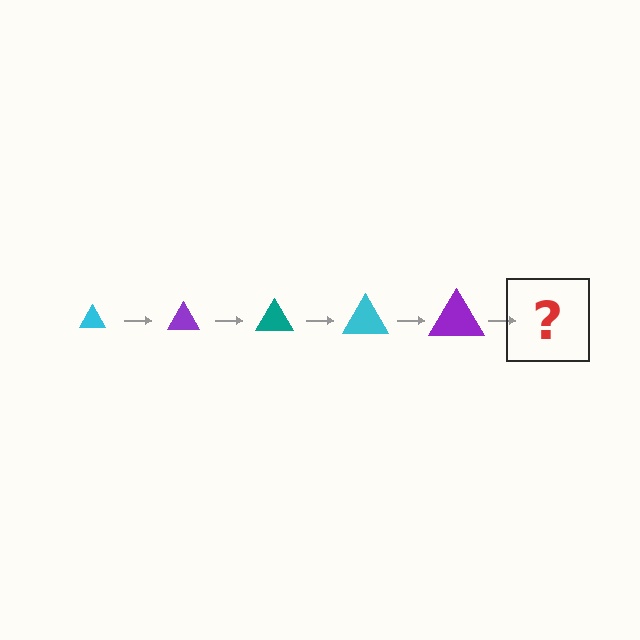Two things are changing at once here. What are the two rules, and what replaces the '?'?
The two rules are that the triangle grows larger each step and the color cycles through cyan, purple, and teal. The '?' should be a teal triangle, larger than the previous one.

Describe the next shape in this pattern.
It should be a teal triangle, larger than the previous one.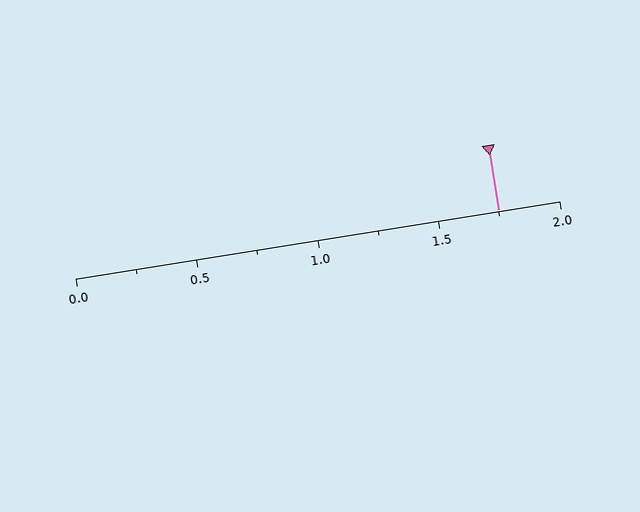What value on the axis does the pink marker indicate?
The marker indicates approximately 1.75.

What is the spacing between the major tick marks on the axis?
The major ticks are spaced 0.5 apart.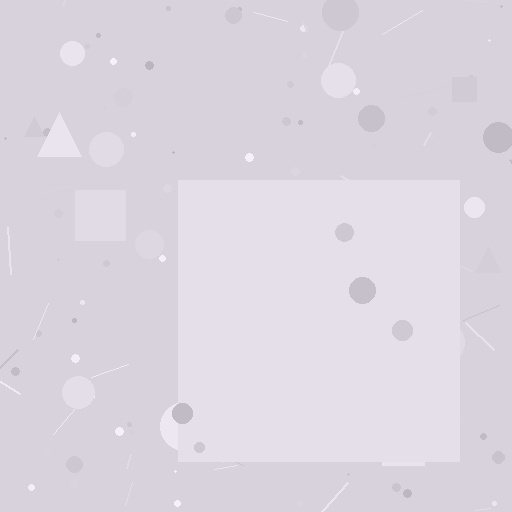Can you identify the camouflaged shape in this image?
The camouflaged shape is a square.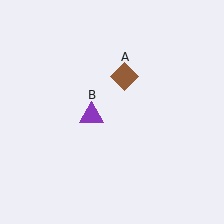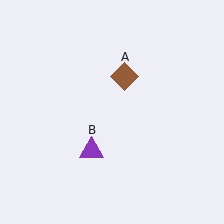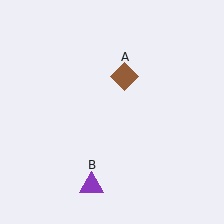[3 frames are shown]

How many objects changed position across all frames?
1 object changed position: purple triangle (object B).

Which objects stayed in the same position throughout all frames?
Brown diamond (object A) remained stationary.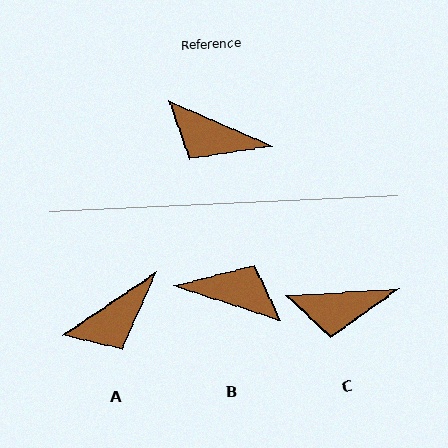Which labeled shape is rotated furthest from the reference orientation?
B, about 175 degrees away.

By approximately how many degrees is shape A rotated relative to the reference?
Approximately 57 degrees counter-clockwise.